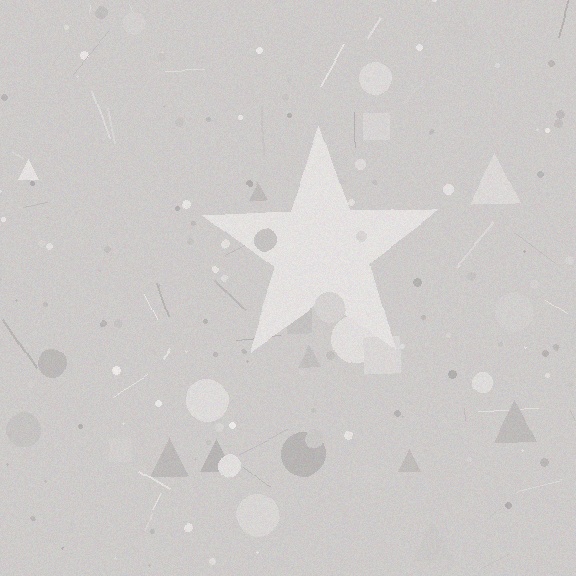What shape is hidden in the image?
A star is hidden in the image.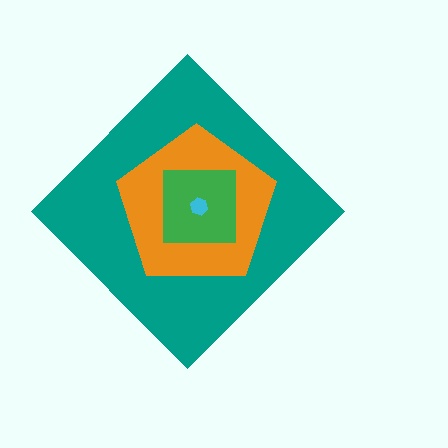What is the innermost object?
The cyan hexagon.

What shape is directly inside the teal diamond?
The orange pentagon.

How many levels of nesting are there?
4.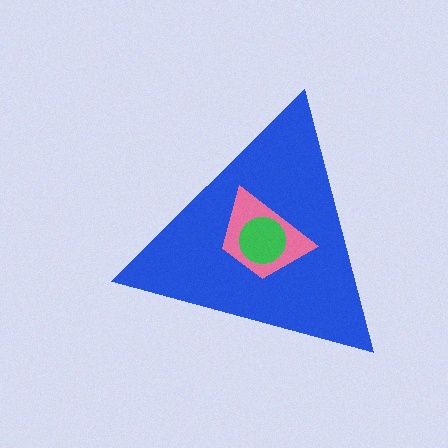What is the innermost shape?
The green circle.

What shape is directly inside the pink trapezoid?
The green circle.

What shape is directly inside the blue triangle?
The pink trapezoid.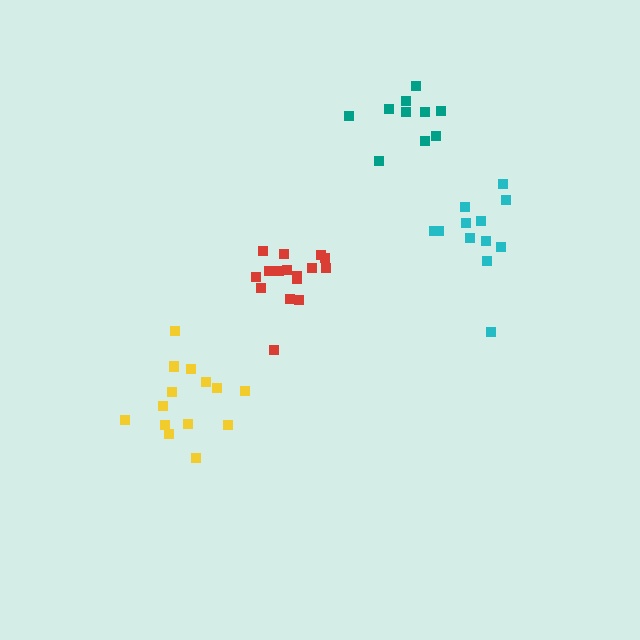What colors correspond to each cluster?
The clusters are colored: teal, red, yellow, cyan.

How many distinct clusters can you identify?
There are 4 distinct clusters.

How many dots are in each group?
Group 1: 10 dots, Group 2: 16 dots, Group 3: 14 dots, Group 4: 12 dots (52 total).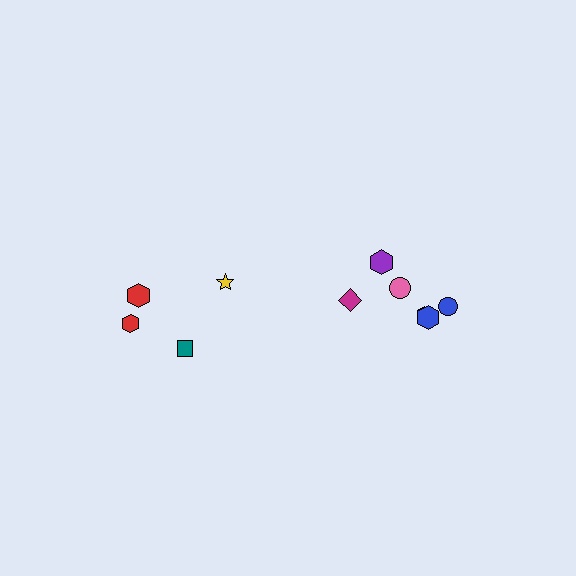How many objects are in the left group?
There are 4 objects.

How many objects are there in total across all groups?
There are 10 objects.